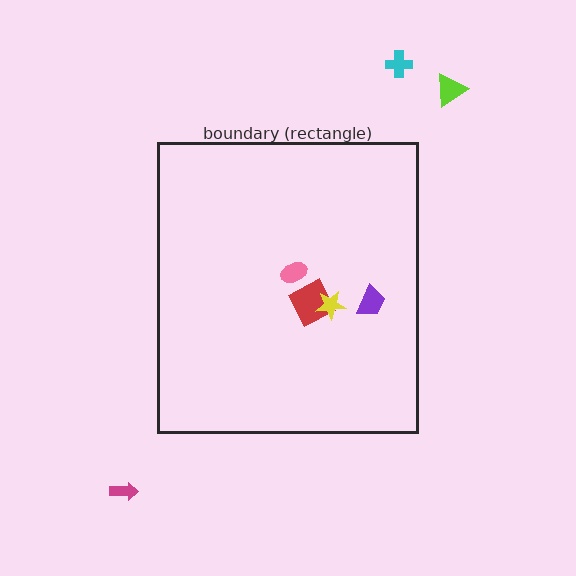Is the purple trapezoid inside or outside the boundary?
Inside.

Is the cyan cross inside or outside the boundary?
Outside.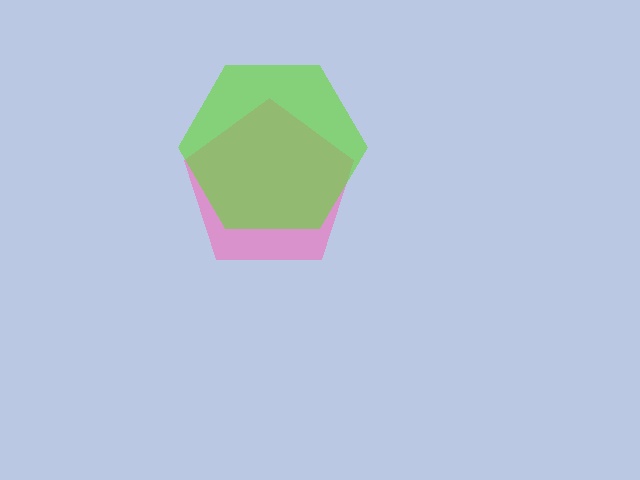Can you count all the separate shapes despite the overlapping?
Yes, there are 2 separate shapes.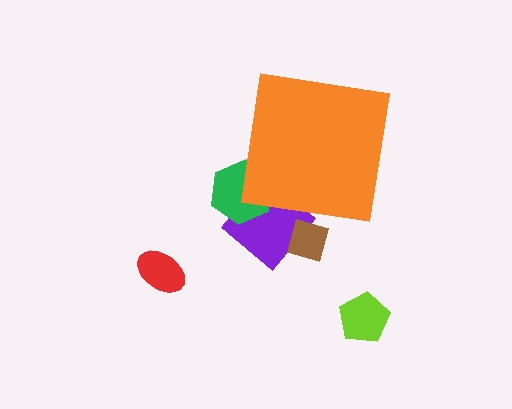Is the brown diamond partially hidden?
Yes, the brown diamond is partially hidden behind the orange square.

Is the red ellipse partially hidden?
No, the red ellipse is fully visible.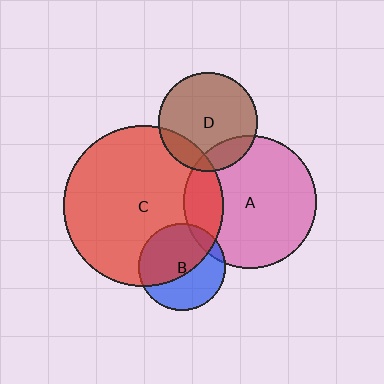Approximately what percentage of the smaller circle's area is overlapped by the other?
Approximately 15%.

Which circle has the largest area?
Circle C (red).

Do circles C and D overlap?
Yes.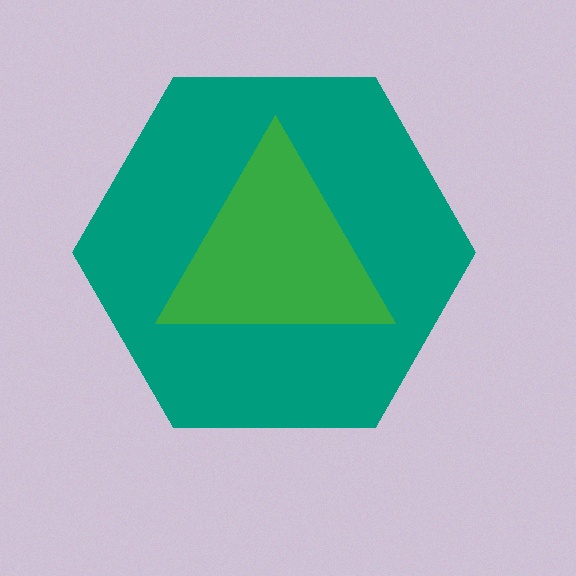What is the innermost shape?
The green triangle.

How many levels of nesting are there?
2.